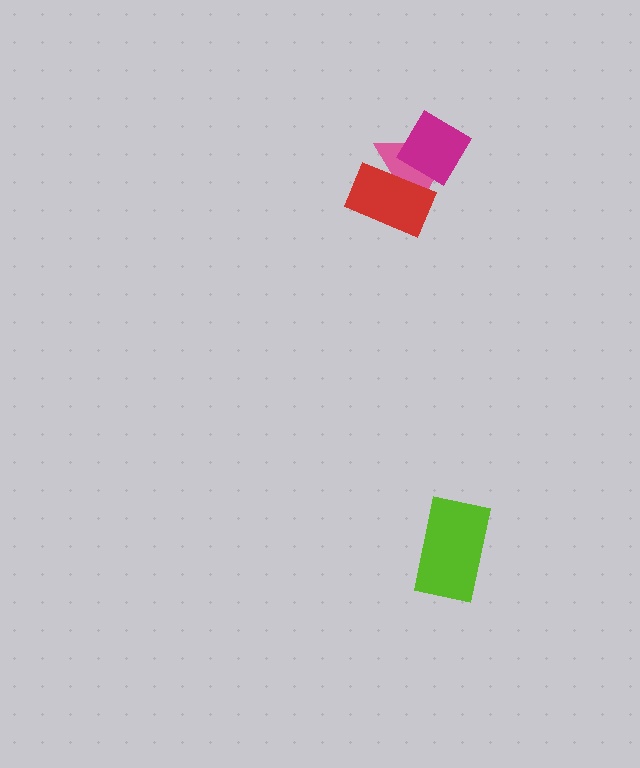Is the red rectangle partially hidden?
No, no other shape covers it.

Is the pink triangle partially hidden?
Yes, it is partially covered by another shape.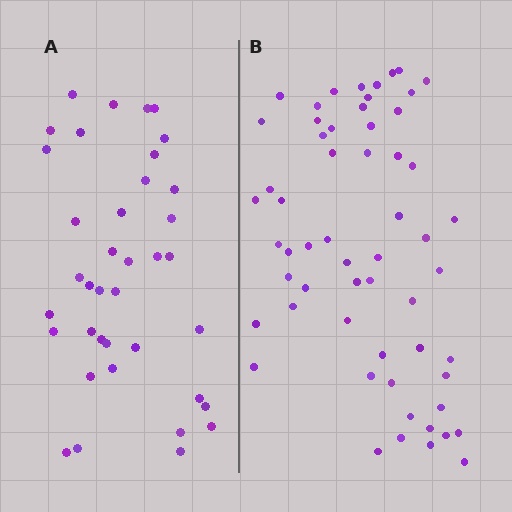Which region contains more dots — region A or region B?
Region B (the right region) has more dots.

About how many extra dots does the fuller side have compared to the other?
Region B has approximately 20 more dots than region A.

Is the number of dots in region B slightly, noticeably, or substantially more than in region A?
Region B has substantially more. The ratio is roughly 1.5 to 1.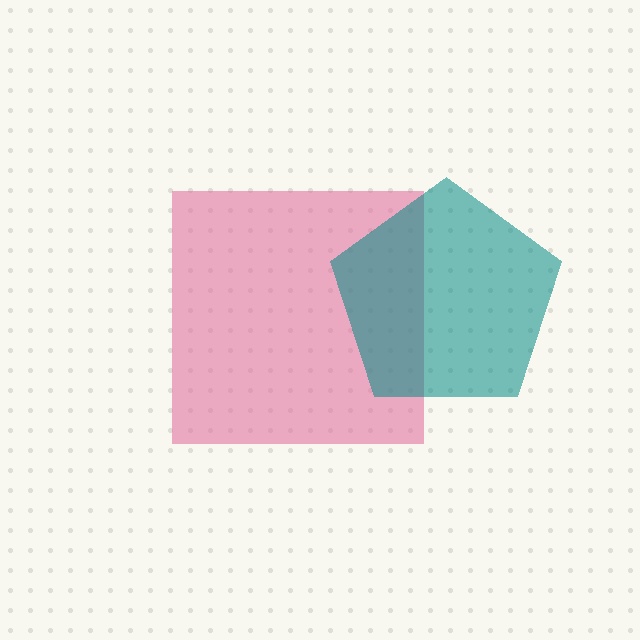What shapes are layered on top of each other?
The layered shapes are: a pink square, a teal pentagon.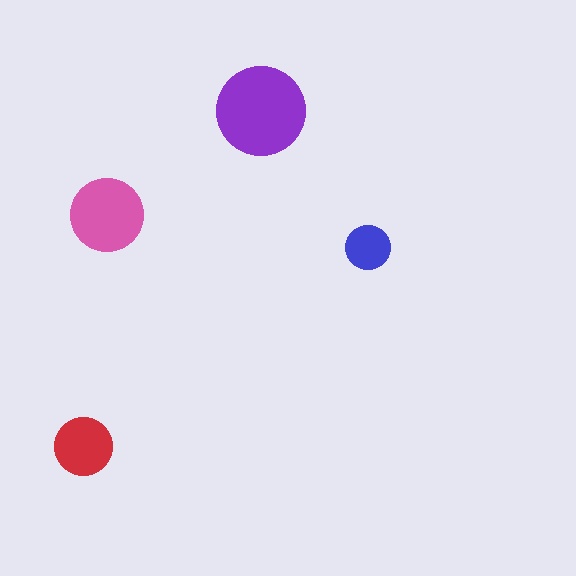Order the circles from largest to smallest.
the purple one, the pink one, the red one, the blue one.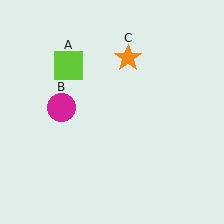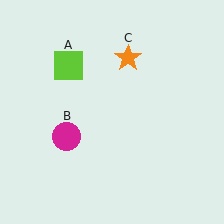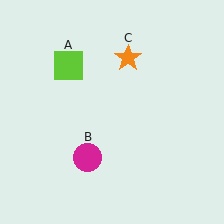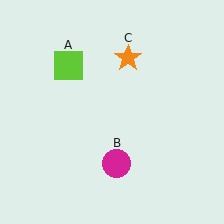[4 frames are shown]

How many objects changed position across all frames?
1 object changed position: magenta circle (object B).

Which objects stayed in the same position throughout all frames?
Lime square (object A) and orange star (object C) remained stationary.